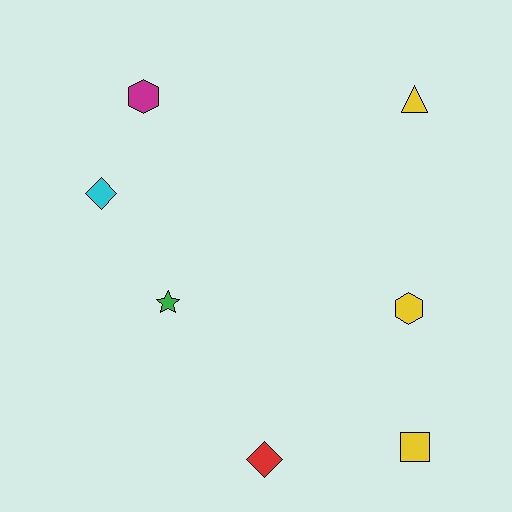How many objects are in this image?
There are 7 objects.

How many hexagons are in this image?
There are 2 hexagons.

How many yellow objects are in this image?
There are 3 yellow objects.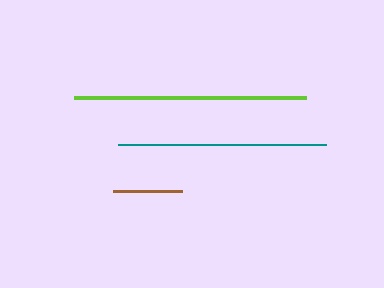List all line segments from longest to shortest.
From longest to shortest: lime, teal, brown.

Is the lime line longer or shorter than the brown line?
The lime line is longer than the brown line.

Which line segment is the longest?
The lime line is the longest at approximately 232 pixels.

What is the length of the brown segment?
The brown segment is approximately 69 pixels long.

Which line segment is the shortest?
The brown line is the shortest at approximately 69 pixels.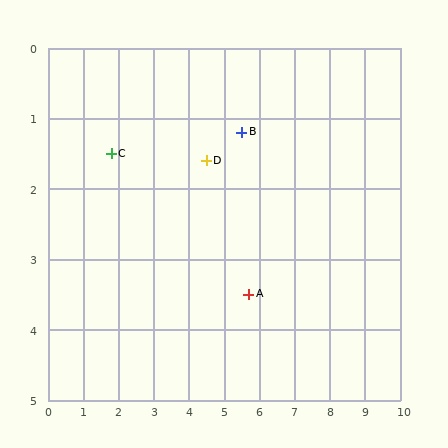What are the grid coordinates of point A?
Point A is at approximately (5.7, 3.5).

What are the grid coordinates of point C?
Point C is at approximately (1.8, 1.5).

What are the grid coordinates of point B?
Point B is at approximately (5.5, 1.2).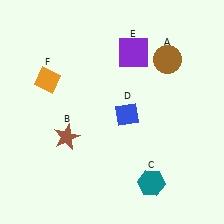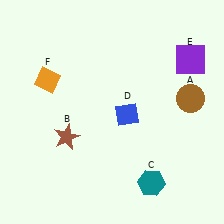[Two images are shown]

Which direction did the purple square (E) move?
The purple square (E) moved right.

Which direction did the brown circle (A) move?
The brown circle (A) moved down.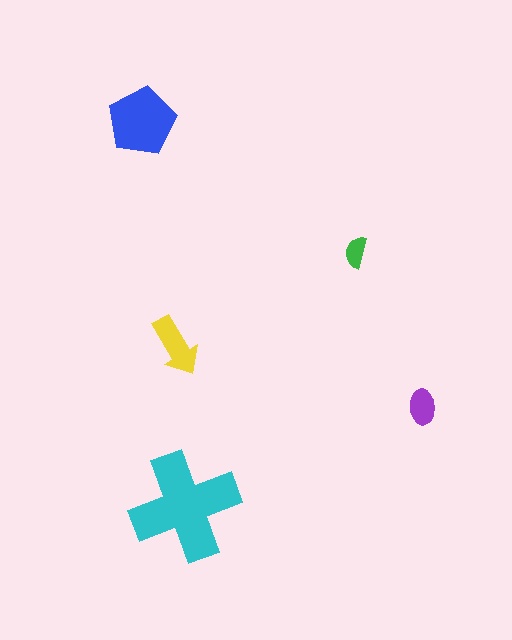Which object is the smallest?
The green semicircle.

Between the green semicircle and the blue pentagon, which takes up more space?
The blue pentagon.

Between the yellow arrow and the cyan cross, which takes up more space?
The cyan cross.